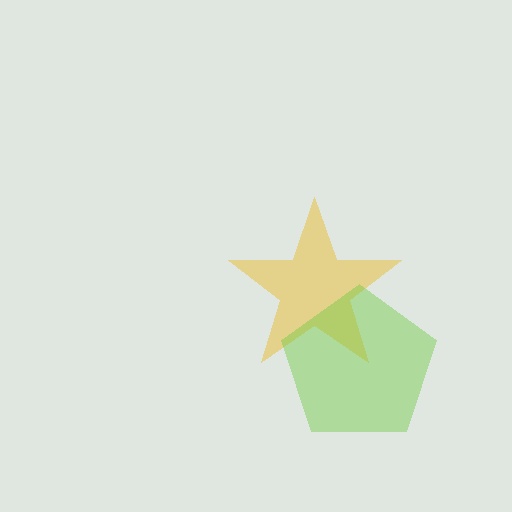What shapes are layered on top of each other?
The layered shapes are: a yellow star, a lime pentagon.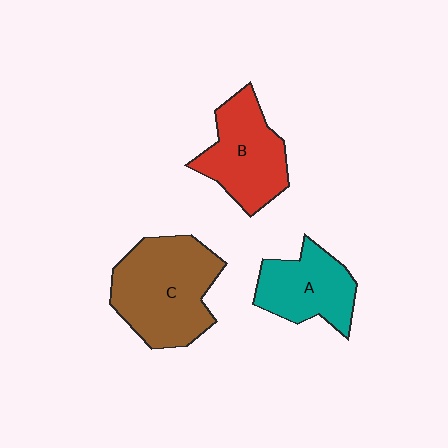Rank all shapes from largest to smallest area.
From largest to smallest: C (brown), B (red), A (teal).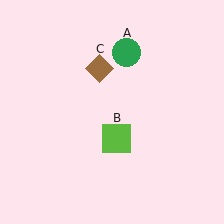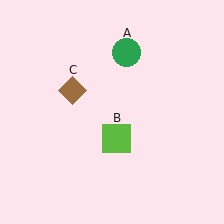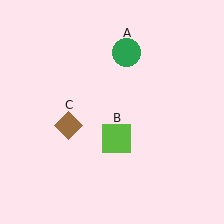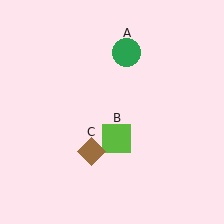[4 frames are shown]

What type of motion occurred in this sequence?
The brown diamond (object C) rotated counterclockwise around the center of the scene.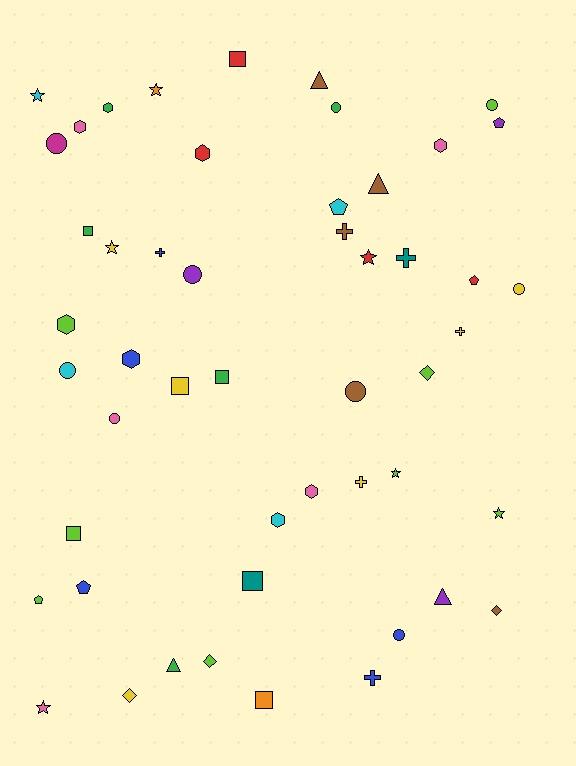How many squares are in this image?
There are 7 squares.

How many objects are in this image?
There are 50 objects.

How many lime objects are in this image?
There are 8 lime objects.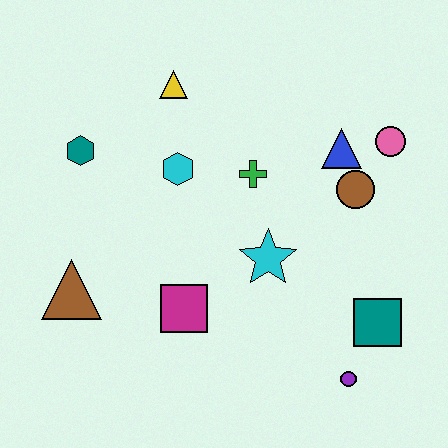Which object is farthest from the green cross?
The purple circle is farthest from the green cross.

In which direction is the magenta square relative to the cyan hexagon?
The magenta square is below the cyan hexagon.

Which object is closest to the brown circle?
The blue triangle is closest to the brown circle.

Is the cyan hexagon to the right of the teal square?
No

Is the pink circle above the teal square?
Yes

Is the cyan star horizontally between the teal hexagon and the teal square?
Yes